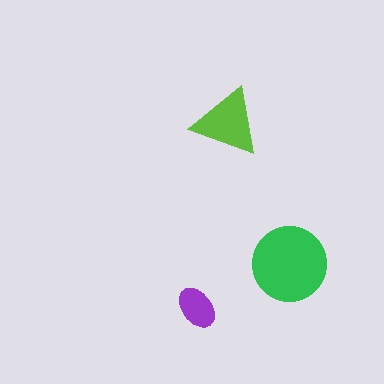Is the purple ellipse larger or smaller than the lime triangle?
Smaller.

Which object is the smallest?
The purple ellipse.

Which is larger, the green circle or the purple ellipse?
The green circle.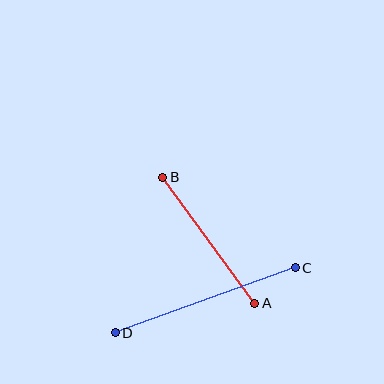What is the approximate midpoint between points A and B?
The midpoint is at approximately (209, 240) pixels.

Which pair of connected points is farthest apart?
Points C and D are farthest apart.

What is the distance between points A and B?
The distance is approximately 156 pixels.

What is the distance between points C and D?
The distance is approximately 192 pixels.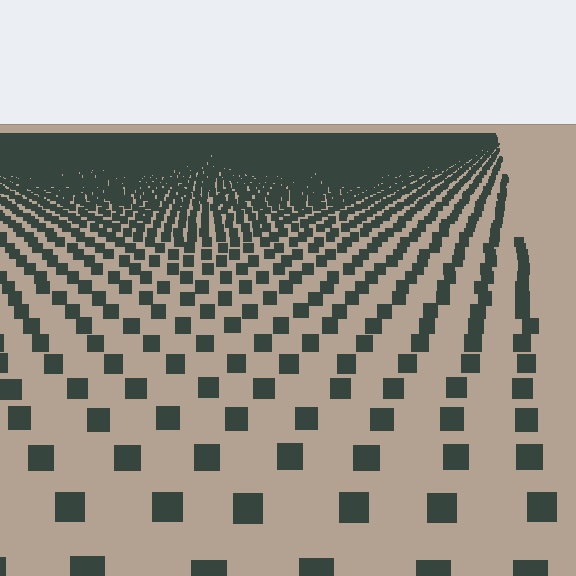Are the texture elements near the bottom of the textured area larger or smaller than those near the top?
Larger. Near the bottom, elements are closer to the viewer and appear at a bigger on-screen size.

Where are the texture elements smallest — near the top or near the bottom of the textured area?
Near the top.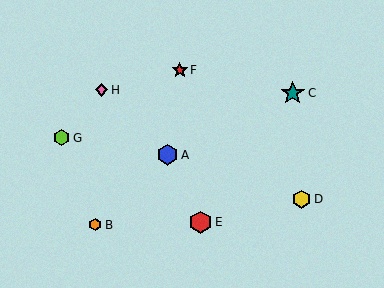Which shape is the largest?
The teal star (labeled C) is the largest.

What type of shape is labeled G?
Shape G is a lime hexagon.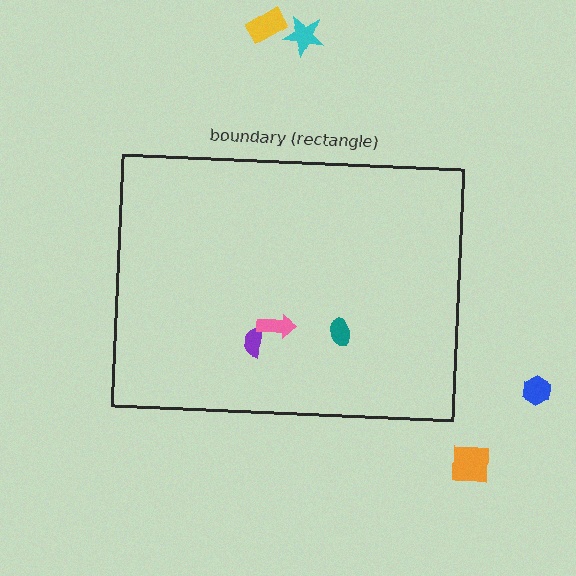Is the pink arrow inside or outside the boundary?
Inside.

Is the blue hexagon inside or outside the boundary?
Outside.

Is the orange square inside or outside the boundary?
Outside.